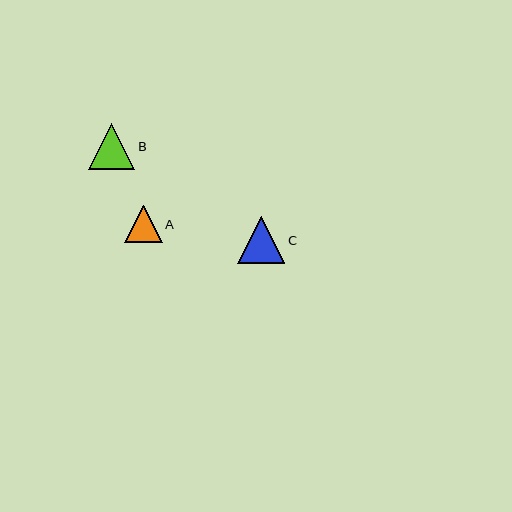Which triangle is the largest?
Triangle C is the largest with a size of approximately 47 pixels.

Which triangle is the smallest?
Triangle A is the smallest with a size of approximately 37 pixels.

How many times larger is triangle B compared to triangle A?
Triangle B is approximately 1.2 times the size of triangle A.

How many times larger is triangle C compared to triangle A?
Triangle C is approximately 1.3 times the size of triangle A.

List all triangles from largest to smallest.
From largest to smallest: C, B, A.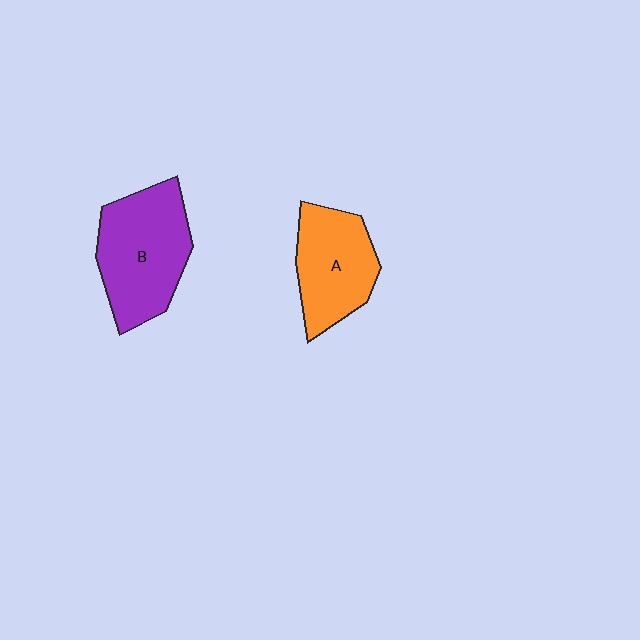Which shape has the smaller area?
Shape A (orange).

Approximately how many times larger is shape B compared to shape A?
Approximately 1.3 times.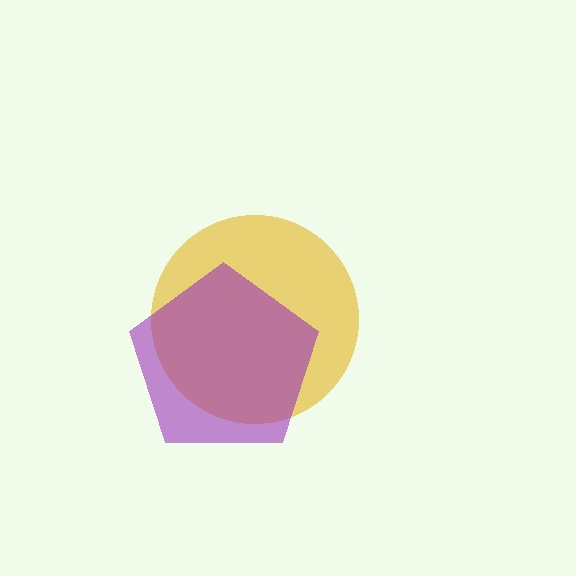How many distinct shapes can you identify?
There are 2 distinct shapes: a yellow circle, a purple pentagon.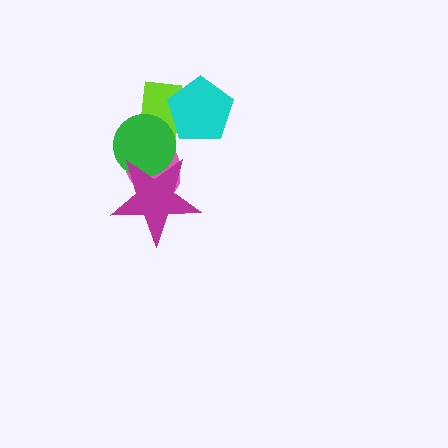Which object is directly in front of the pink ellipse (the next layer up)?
The green circle is directly in front of the pink ellipse.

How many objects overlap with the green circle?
3 objects overlap with the green circle.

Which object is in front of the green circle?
The magenta star is in front of the green circle.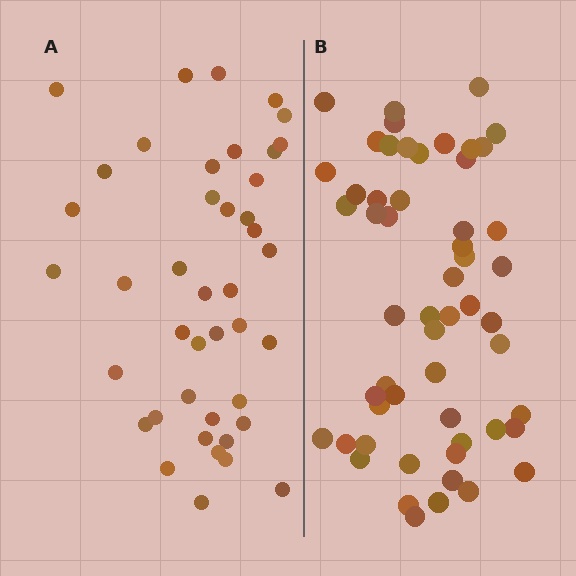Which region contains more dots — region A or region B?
Region B (the right region) has more dots.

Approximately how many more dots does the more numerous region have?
Region B has approximately 15 more dots than region A.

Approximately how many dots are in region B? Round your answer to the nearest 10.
About 60 dots. (The exact count is 55, which rounds to 60.)